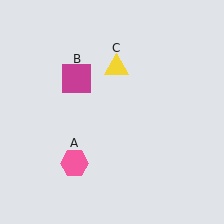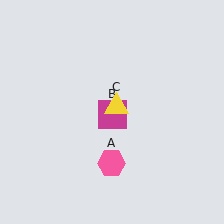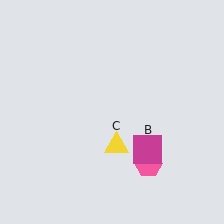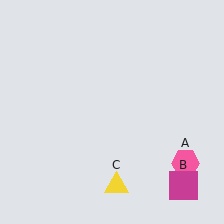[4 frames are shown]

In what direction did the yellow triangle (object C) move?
The yellow triangle (object C) moved down.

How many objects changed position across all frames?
3 objects changed position: pink hexagon (object A), magenta square (object B), yellow triangle (object C).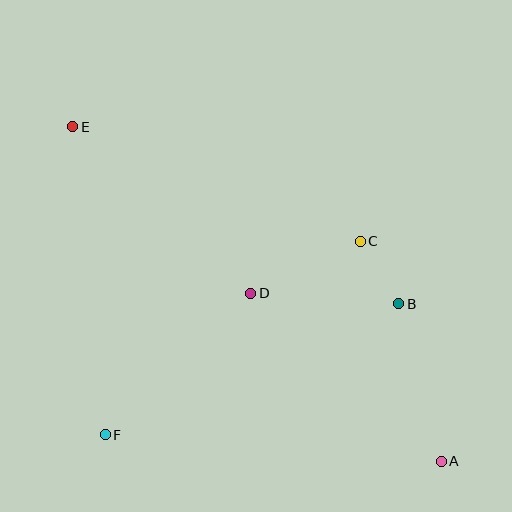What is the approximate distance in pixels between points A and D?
The distance between A and D is approximately 254 pixels.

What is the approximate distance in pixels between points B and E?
The distance between B and E is approximately 371 pixels.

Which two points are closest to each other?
Points B and C are closest to each other.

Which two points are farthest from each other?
Points A and E are farthest from each other.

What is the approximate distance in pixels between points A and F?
The distance between A and F is approximately 337 pixels.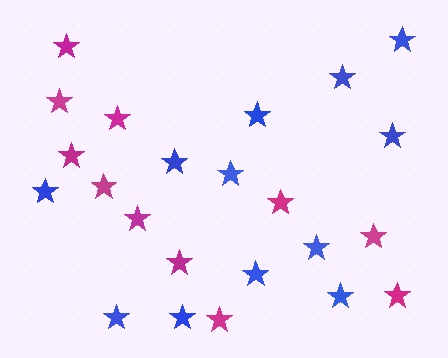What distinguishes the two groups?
There are 2 groups: one group of blue stars (12) and one group of magenta stars (11).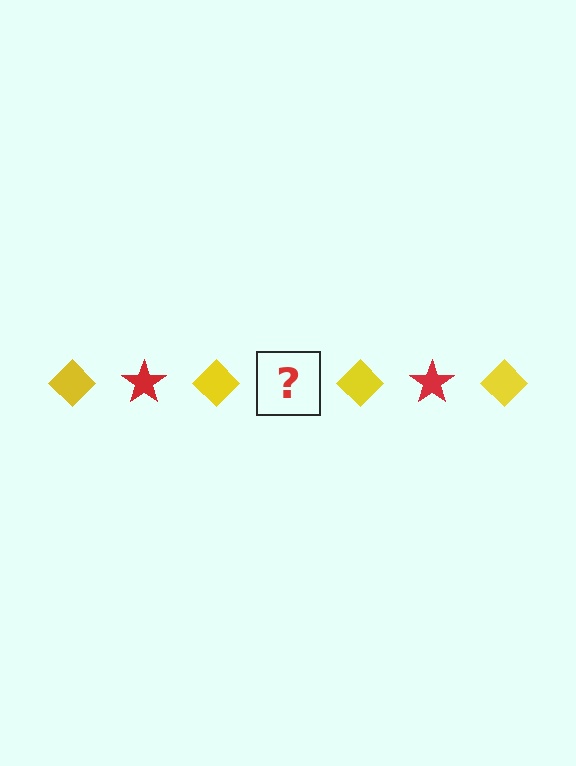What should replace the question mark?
The question mark should be replaced with a red star.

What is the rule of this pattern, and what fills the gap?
The rule is that the pattern alternates between yellow diamond and red star. The gap should be filled with a red star.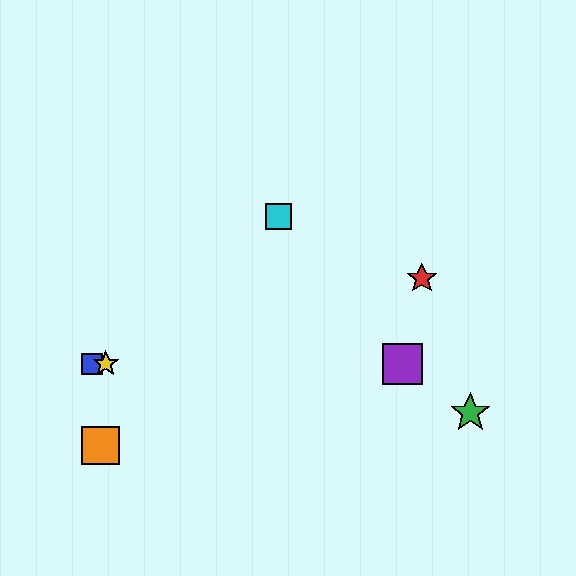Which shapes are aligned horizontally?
The blue square, the yellow star, the purple square are aligned horizontally.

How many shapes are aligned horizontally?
3 shapes (the blue square, the yellow star, the purple square) are aligned horizontally.